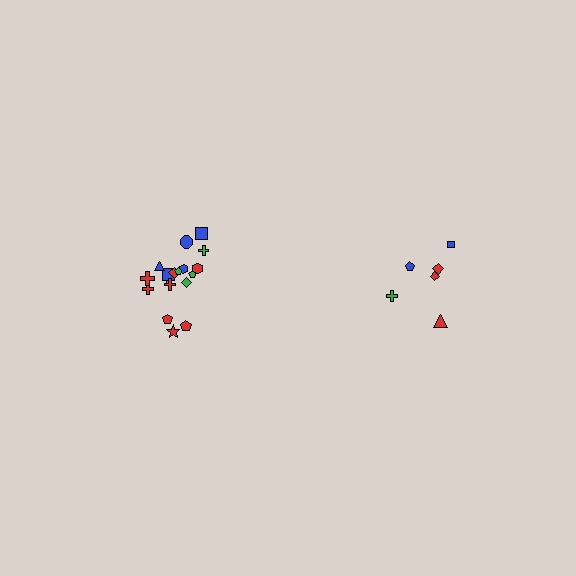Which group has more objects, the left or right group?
The left group.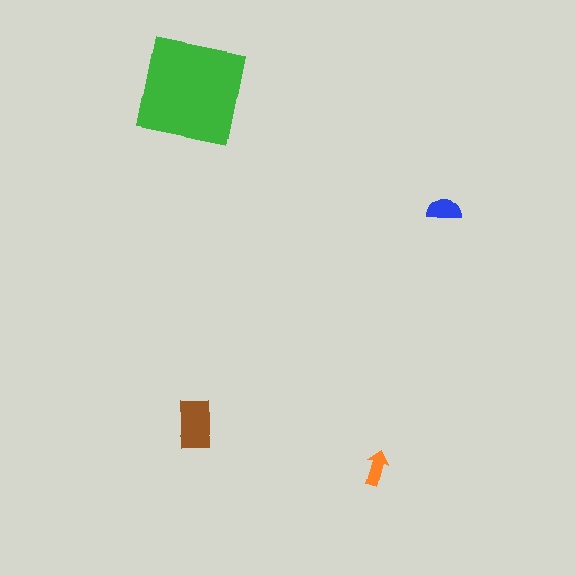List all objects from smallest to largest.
The orange arrow, the blue semicircle, the brown rectangle, the green square.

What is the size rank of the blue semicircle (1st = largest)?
3rd.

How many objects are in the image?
There are 4 objects in the image.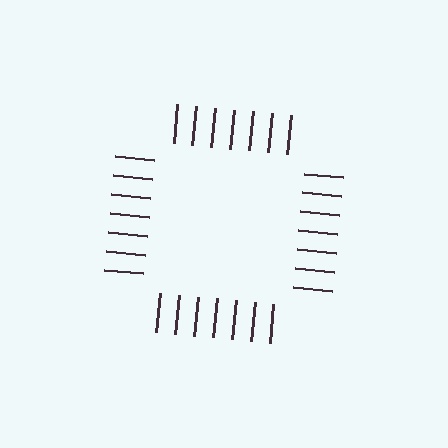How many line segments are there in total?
28 — 7 along each of the 4 edges.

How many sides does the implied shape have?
4 sides — the line-ends trace a square.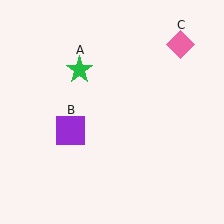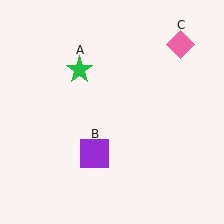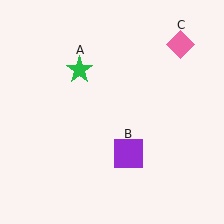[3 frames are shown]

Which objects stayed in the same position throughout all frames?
Green star (object A) and pink diamond (object C) remained stationary.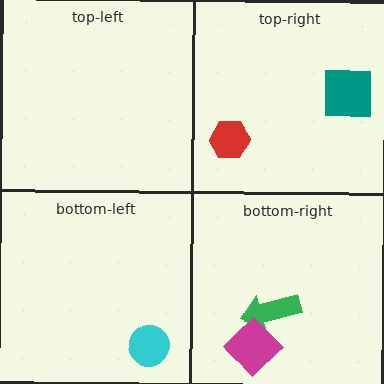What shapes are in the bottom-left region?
The cyan circle.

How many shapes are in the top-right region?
2.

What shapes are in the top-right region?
The teal square, the red hexagon.